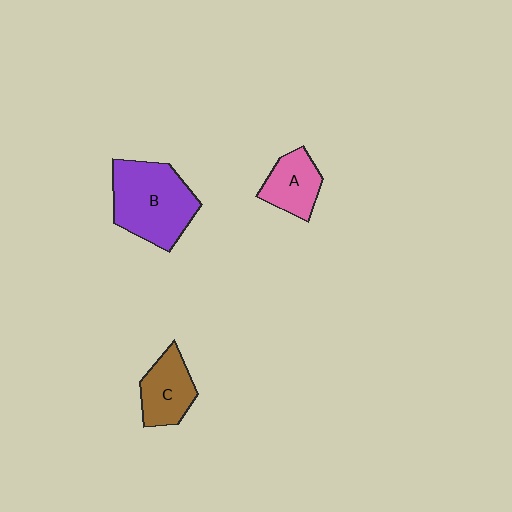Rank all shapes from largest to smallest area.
From largest to smallest: B (purple), C (brown), A (pink).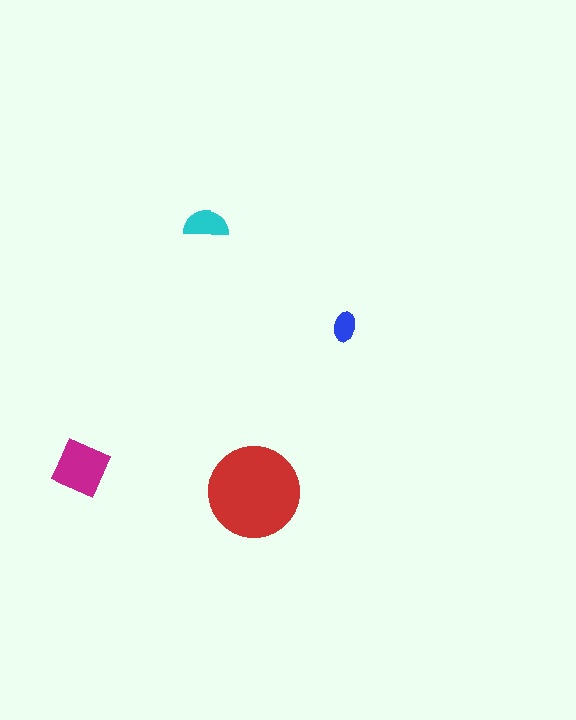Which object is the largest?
The red circle.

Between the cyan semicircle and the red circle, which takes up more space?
The red circle.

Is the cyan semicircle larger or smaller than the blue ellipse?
Larger.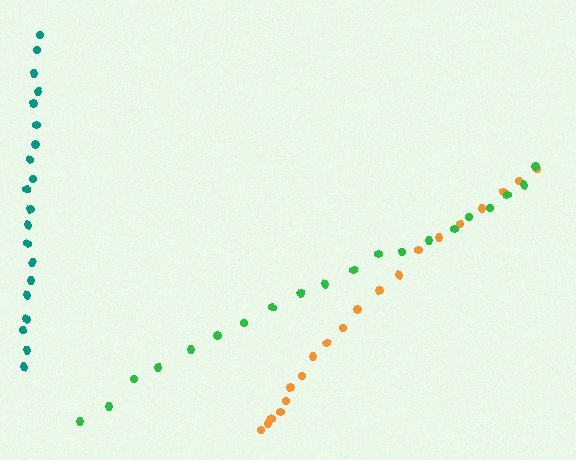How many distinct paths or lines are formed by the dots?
There are 3 distinct paths.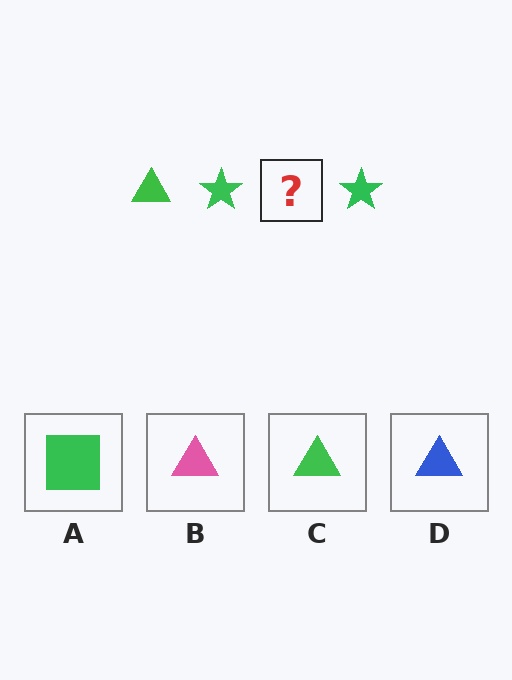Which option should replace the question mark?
Option C.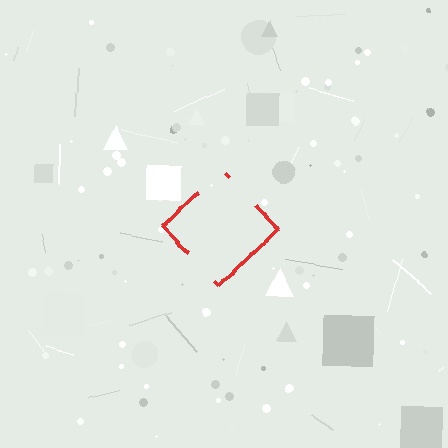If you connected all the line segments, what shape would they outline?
They would outline a diamond.